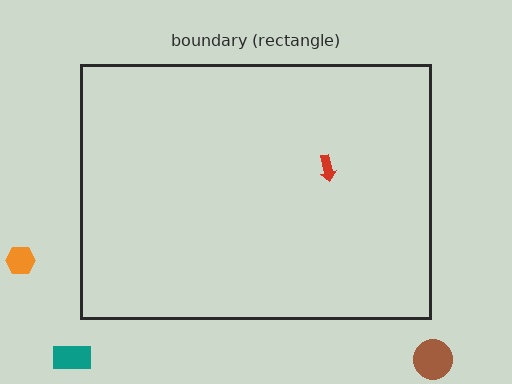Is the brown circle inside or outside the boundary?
Outside.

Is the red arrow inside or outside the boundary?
Inside.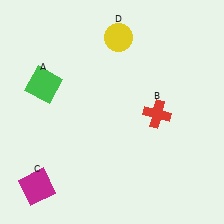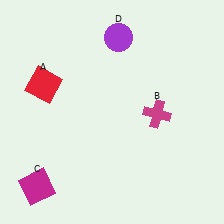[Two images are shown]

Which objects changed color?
A changed from green to red. B changed from red to magenta. D changed from yellow to purple.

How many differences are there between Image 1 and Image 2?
There are 3 differences between the two images.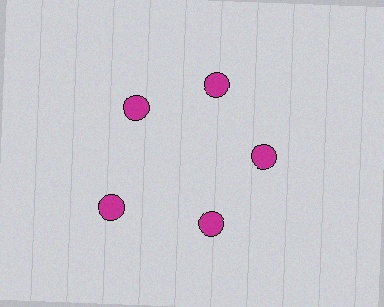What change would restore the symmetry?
The symmetry would be restored by moving it inward, back onto the ring so that all 5 circles sit at equal angles and equal distance from the center.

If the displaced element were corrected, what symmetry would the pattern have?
It would have 5-fold rotational symmetry — the pattern would map onto itself every 72 degrees.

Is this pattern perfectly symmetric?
No. The 5 magenta circles are arranged in a ring, but one element near the 8 o'clock position is pushed outward from the center, breaking the 5-fold rotational symmetry.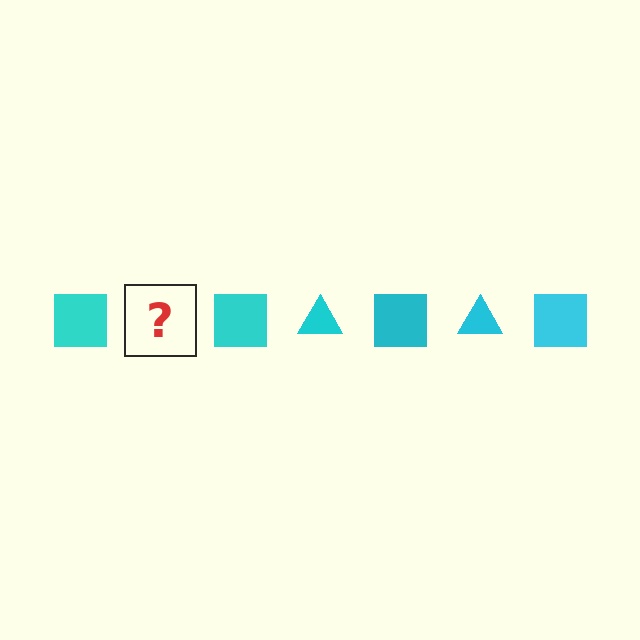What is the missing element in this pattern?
The missing element is a cyan triangle.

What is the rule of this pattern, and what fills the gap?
The rule is that the pattern cycles through square, triangle shapes in cyan. The gap should be filled with a cyan triangle.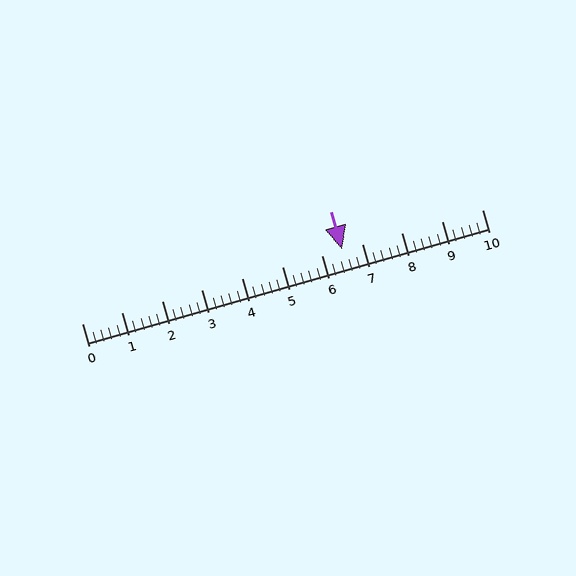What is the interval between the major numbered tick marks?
The major tick marks are spaced 1 units apart.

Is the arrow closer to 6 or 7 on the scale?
The arrow is closer to 7.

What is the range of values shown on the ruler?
The ruler shows values from 0 to 10.